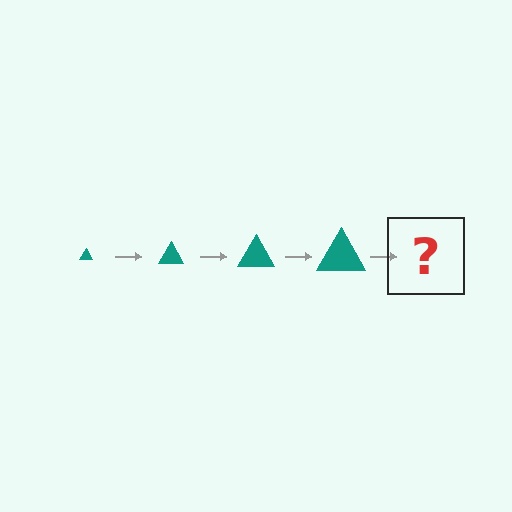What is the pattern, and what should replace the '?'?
The pattern is that the triangle gets progressively larger each step. The '?' should be a teal triangle, larger than the previous one.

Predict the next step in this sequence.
The next step is a teal triangle, larger than the previous one.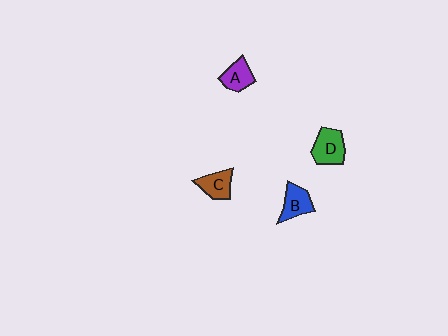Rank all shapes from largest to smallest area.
From largest to smallest: D (green), B (blue), C (brown), A (purple).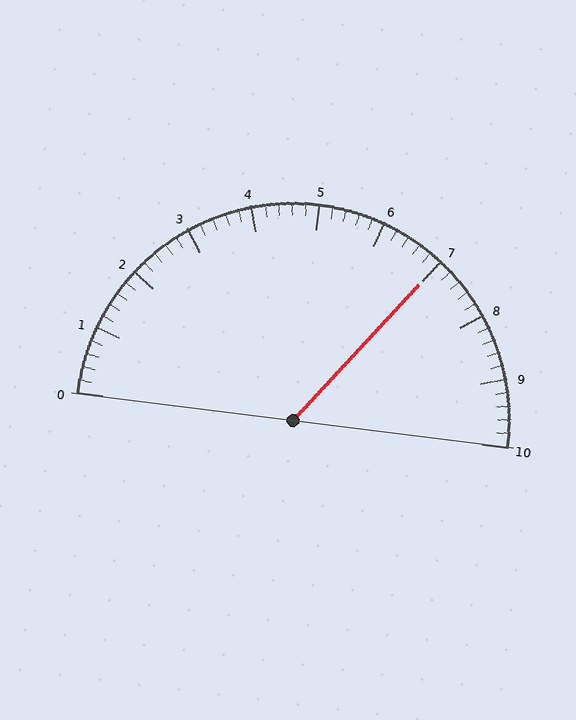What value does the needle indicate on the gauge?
The needle indicates approximately 7.0.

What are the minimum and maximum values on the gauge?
The gauge ranges from 0 to 10.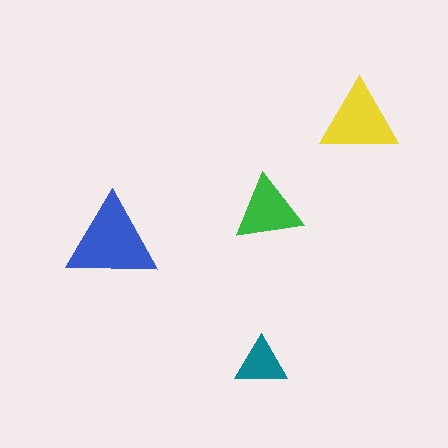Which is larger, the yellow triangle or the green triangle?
The yellow one.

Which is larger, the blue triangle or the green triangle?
The blue one.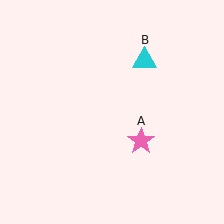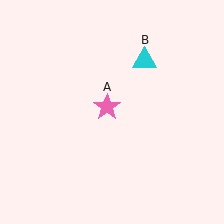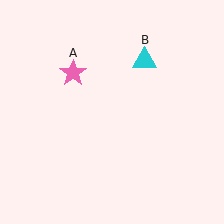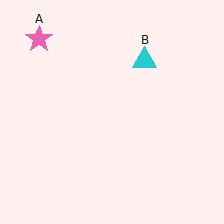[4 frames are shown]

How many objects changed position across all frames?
1 object changed position: pink star (object A).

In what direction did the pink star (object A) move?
The pink star (object A) moved up and to the left.